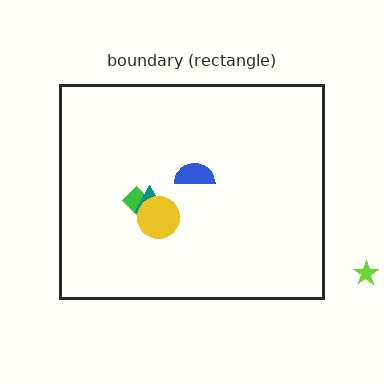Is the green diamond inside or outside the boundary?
Inside.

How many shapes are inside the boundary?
4 inside, 1 outside.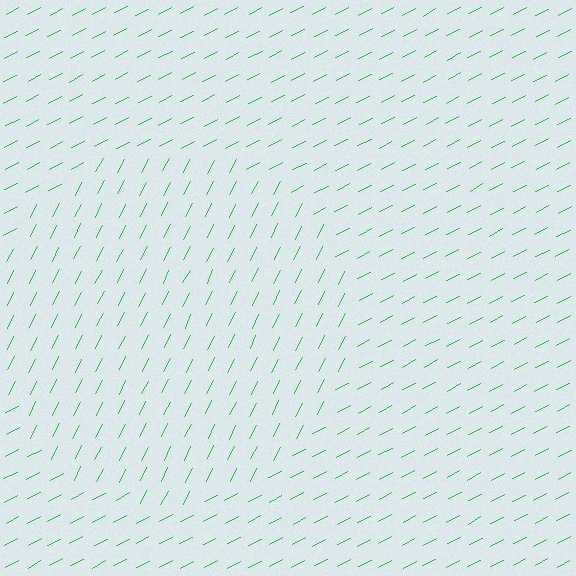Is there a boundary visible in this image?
Yes, there is a texture boundary formed by a change in line orientation.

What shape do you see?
I see a circle.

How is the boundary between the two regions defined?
The boundary is defined purely by a change in line orientation (approximately 36 degrees difference). All lines are the same color and thickness.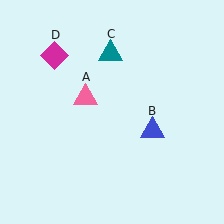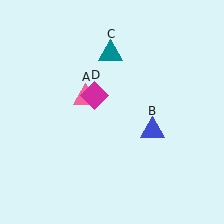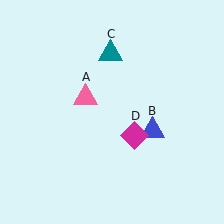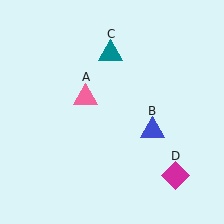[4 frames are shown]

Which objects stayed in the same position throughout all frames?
Pink triangle (object A) and blue triangle (object B) and teal triangle (object C) remained stationary.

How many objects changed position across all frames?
1 object changed position: magenta diamond (object D).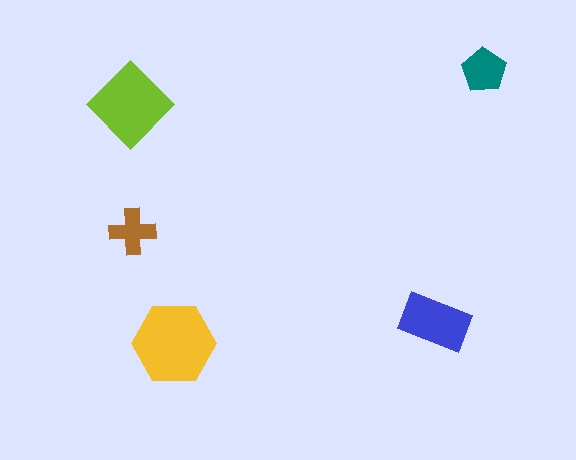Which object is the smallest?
The brown cross.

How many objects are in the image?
There are 5 objects in the image.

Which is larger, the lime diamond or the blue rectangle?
The lime diamond.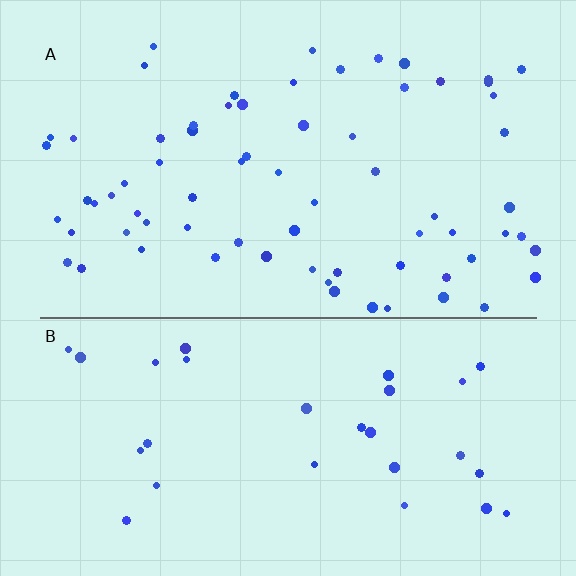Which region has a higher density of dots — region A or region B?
A (the top).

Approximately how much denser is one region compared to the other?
Approximately 2.3× — region A over region B.